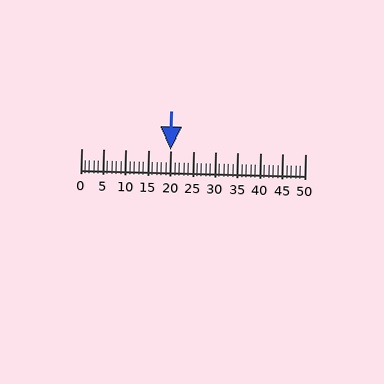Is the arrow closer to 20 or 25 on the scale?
The arrow is closer to 20.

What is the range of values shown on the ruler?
The ruler shows values from 0 to 50.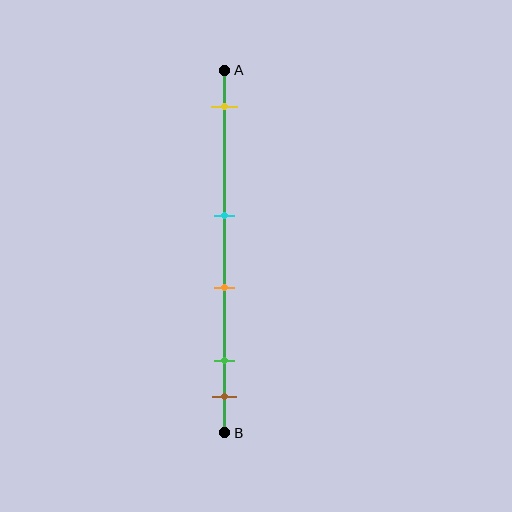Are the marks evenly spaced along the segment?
No, the marks are not evenly spaced.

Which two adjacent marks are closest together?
The green and brown marks are the closest adjacent pair.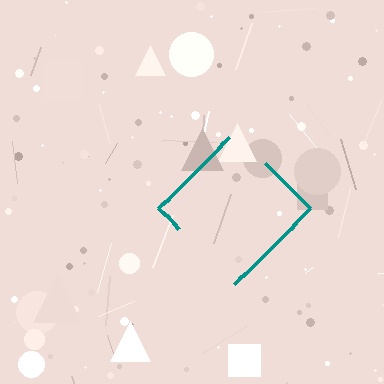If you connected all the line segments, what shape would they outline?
They would outline a diamond.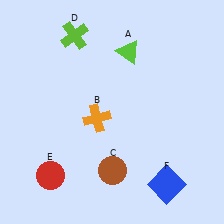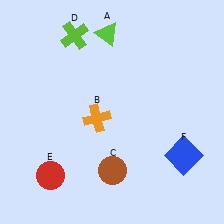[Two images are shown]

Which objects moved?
The objects that moved are: the lime triangle (A), the blue square (F).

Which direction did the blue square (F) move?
The blue square (F) moved up.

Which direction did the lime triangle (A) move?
The lime triangle (A) moved left.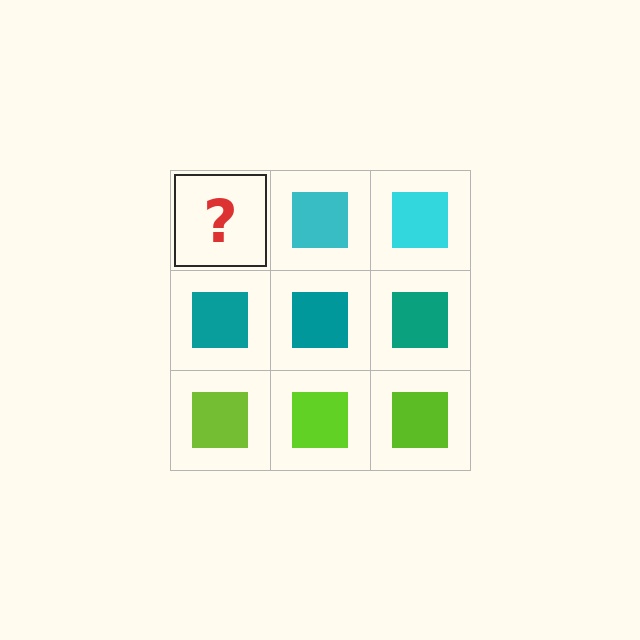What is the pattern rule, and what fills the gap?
The rule is that each row has a consistent color. The gap should be filled with a cyan square.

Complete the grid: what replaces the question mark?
The question mark should be replaced with a cyan square.